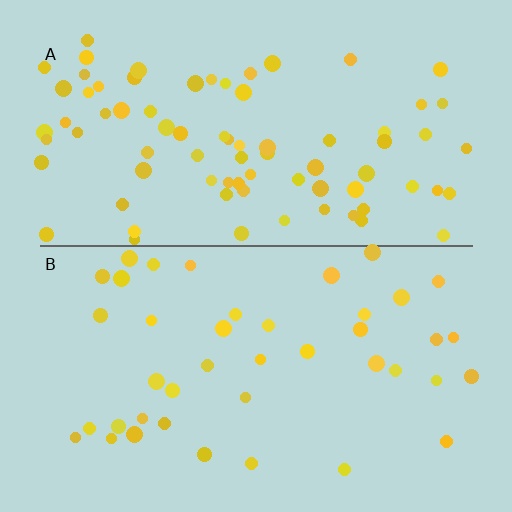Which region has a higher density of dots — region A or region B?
A (the top).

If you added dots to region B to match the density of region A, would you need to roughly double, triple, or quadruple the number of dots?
Approximately double.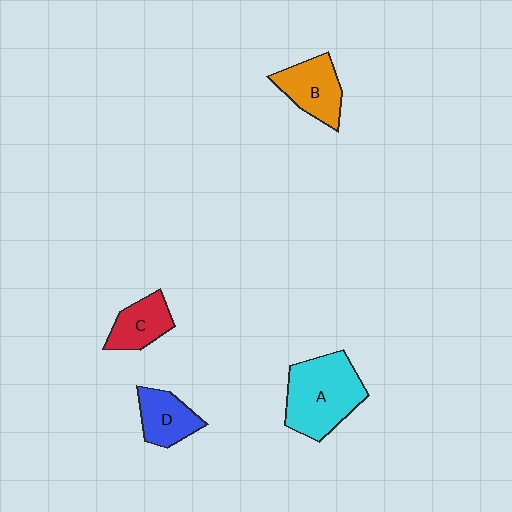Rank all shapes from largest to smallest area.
From largest to smallest: A (cyan), B (orange), D (blue), C (red).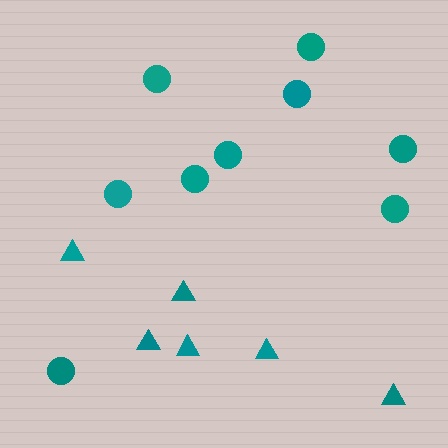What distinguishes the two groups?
There are 2 groups: one group of triangles (6) and one group of circles (9).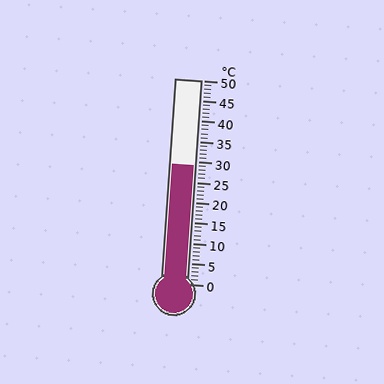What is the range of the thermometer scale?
The thermometer scale ranges from 0°C to 50°C.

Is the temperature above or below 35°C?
The temperature is below 35°C.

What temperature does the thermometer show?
The thermometer shows approximately 29°C.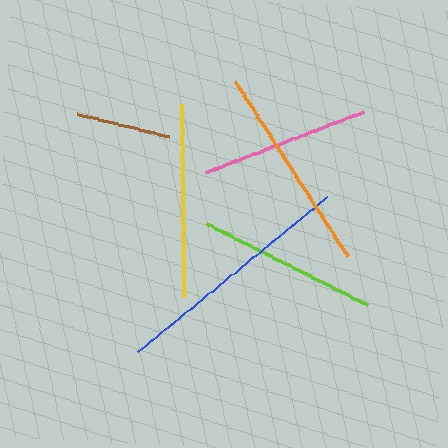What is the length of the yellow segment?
The yellow segment is approximately 193 pixels long.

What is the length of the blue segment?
The blue segment is approximately 245 pixels long.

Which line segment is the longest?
The blue line is the longest at approximately 245 pixels.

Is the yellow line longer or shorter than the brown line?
The yellow line is longer than the brown line.